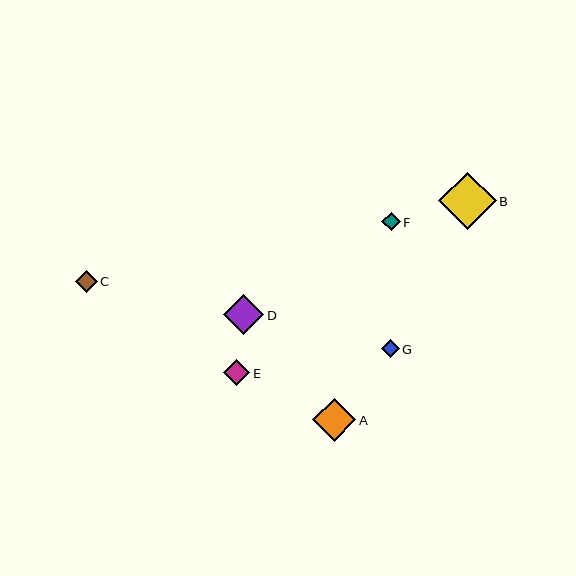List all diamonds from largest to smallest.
From largest to smallest: B, A, D, E, C, F, G.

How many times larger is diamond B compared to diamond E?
Diamond B is approximately 2.2 times the size of diamond E.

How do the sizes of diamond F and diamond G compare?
Diamond F and diamond G are approximately the same size.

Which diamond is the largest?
Diamond B is the largest with a size of approximately 58 pixels.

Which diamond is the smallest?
Diamond G is the smallest with a size of approximately 18 pixels.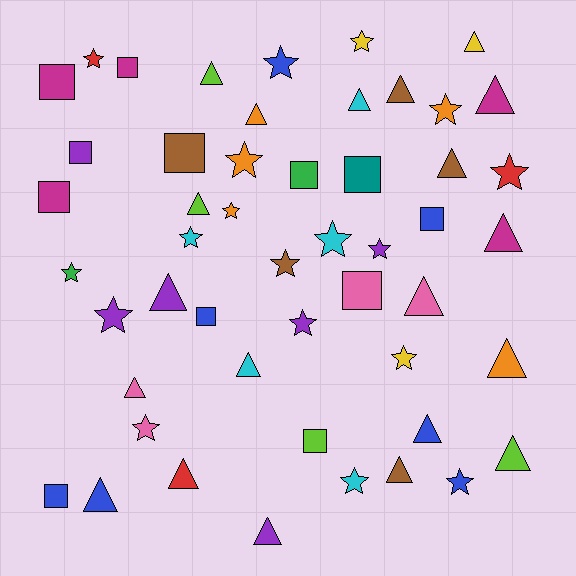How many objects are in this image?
There are 50 objects.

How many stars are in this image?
There are 18 stars.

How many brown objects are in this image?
There are 5 brown objects.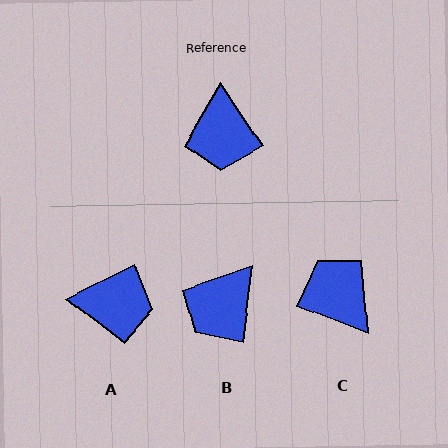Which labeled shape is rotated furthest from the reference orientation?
C, about 145 degrees away.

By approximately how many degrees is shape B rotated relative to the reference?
Approximately 41 degrees clockwise.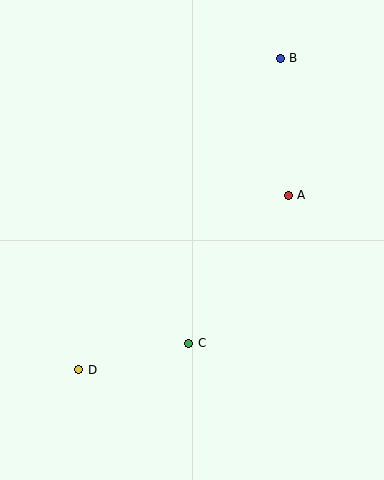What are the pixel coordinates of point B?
Point B is at (280, 58).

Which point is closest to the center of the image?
Point C at (189, 343) is closest to the center.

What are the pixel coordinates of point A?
Point A is at (288, 195).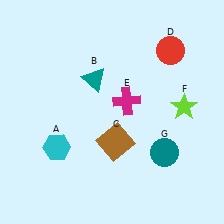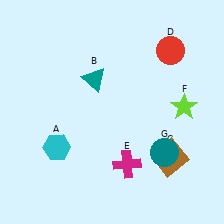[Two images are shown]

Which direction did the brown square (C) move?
The brown square (C) moved right.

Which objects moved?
The objects that moved are: the brown square (C), the magenta cross (E).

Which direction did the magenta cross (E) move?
The magenta cross (E) moved down.